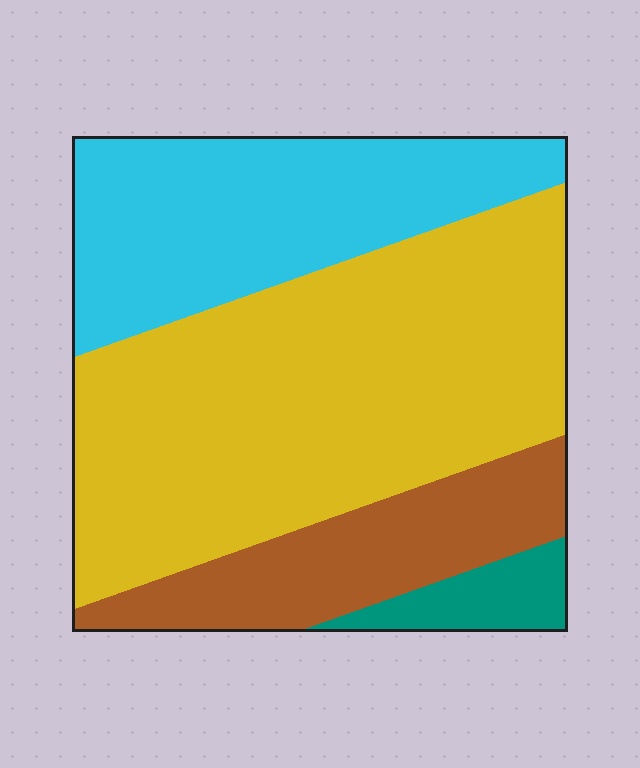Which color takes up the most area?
Yellow, at roughly 50%.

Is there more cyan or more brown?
Cyan.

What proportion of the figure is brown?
Brown covers 17% of the figure.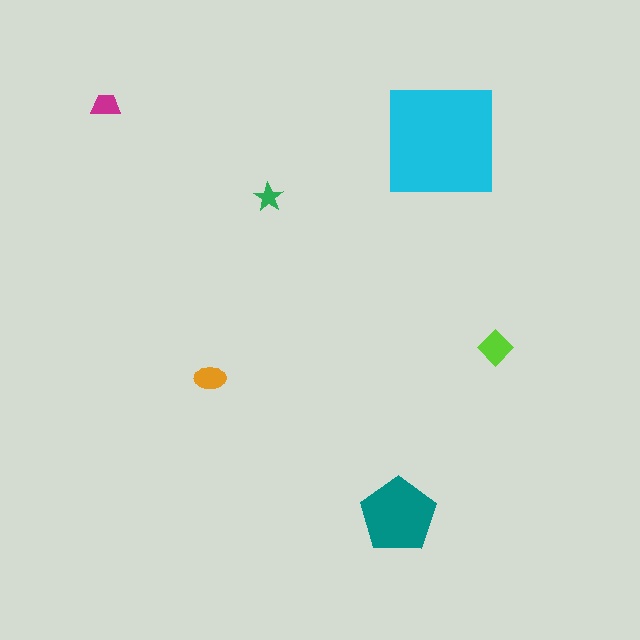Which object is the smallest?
The green star.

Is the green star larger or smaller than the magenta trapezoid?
Smaller.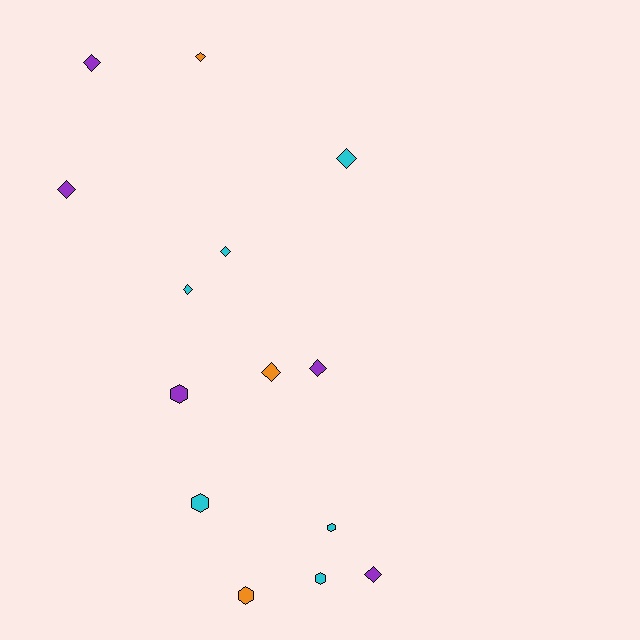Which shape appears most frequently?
Diamond, with 9 objects.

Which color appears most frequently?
Cyan, with 6 objects.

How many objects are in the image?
There are 14 objects.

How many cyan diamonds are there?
There are 3 cyan diamonds.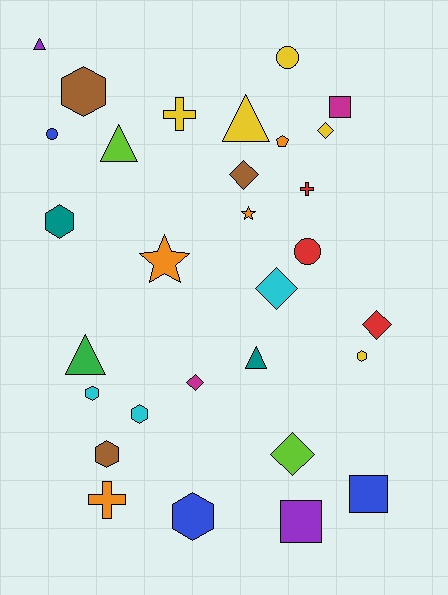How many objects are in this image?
There are 30 objects.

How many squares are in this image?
There are 3 squares.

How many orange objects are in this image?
There are 4 orange objects.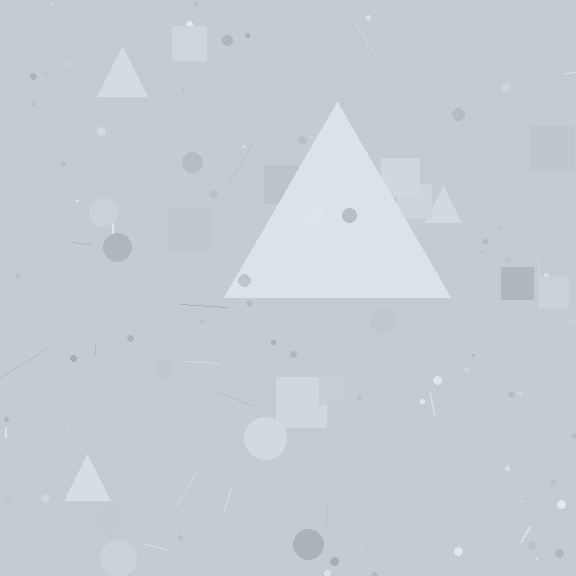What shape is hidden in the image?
A triangle is hidden in the image.